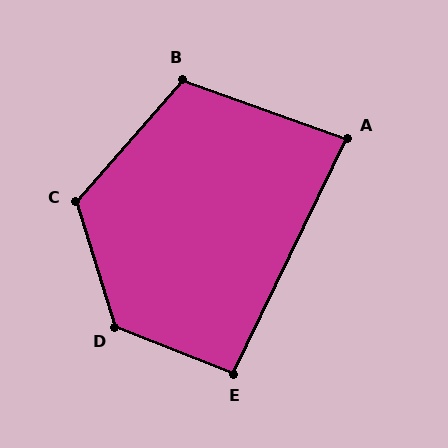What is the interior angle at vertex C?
Approximately 121 degrees (obtuse).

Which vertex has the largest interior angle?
D, at approximately 129 degrees.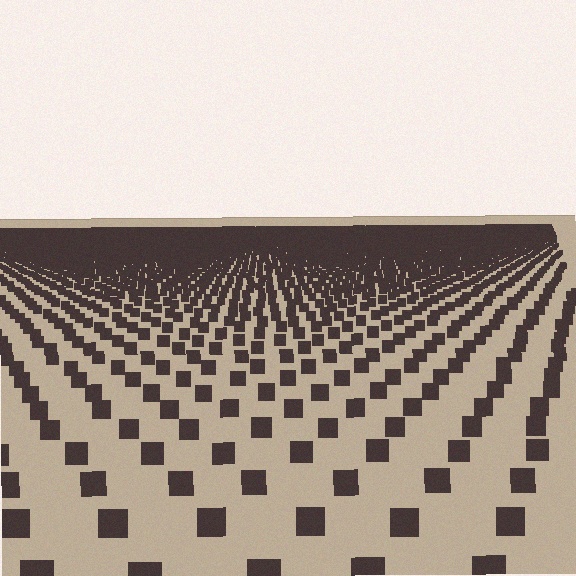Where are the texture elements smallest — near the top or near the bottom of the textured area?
Near the top.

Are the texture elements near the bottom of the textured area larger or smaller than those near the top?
Larger. Near the bottom, elements are closer to the viewer and appear at a bigger on-screen size.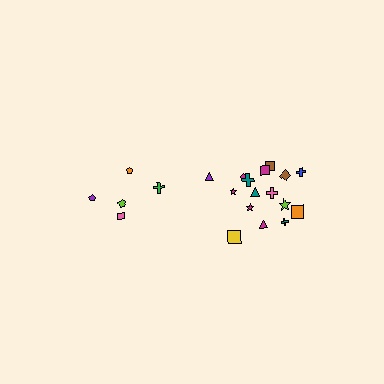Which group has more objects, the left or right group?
The right group.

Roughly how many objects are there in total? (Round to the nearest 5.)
Roughly 20 objects in total.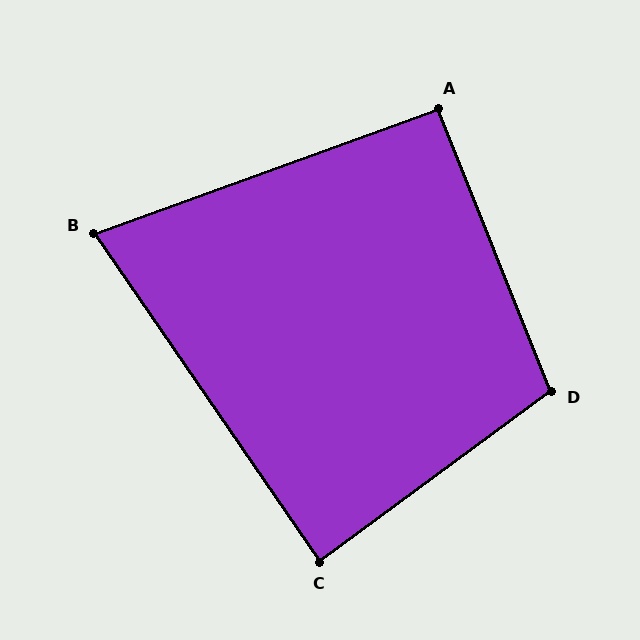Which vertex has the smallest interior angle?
B, at approximately 75 degrees.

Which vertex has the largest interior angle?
D, at approximately 105 degrees.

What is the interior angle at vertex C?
Approximately 88 degrees (approximately right).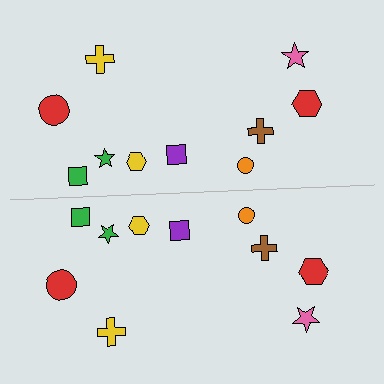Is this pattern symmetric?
Yes, this pattern has bilateral (reflection) symmetry.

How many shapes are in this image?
There are 20 shapes in this image.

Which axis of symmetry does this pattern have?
The pattern has a horizontal axis of symmetry running through the center of the image.